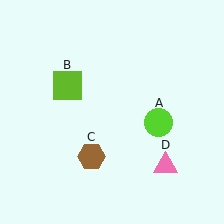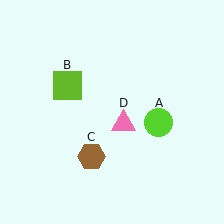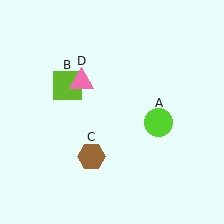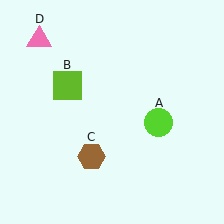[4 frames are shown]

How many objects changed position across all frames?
1 object changed position: pink triangle (object D).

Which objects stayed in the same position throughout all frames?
Lime circle (object A) and lime square (object B) and brown hexagon (object C) remained stationary.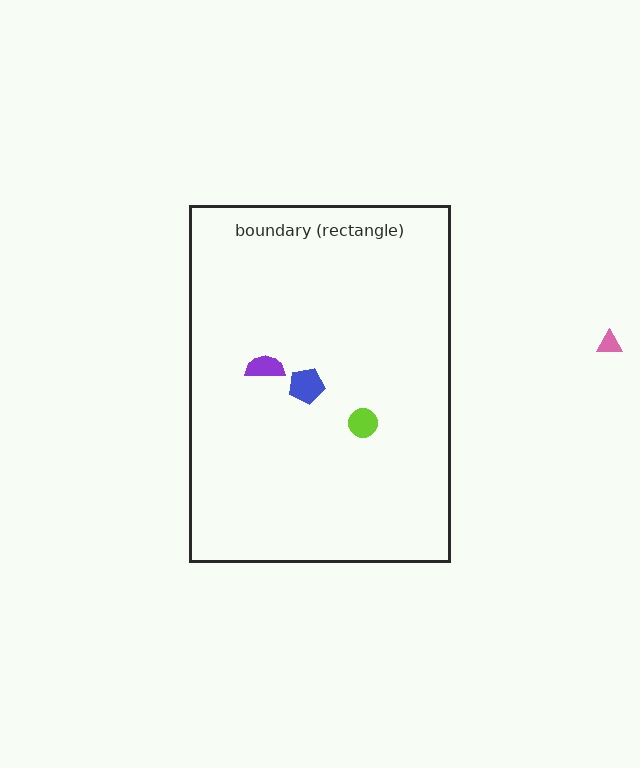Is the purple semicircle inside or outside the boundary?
Inside.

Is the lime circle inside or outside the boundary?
Inside.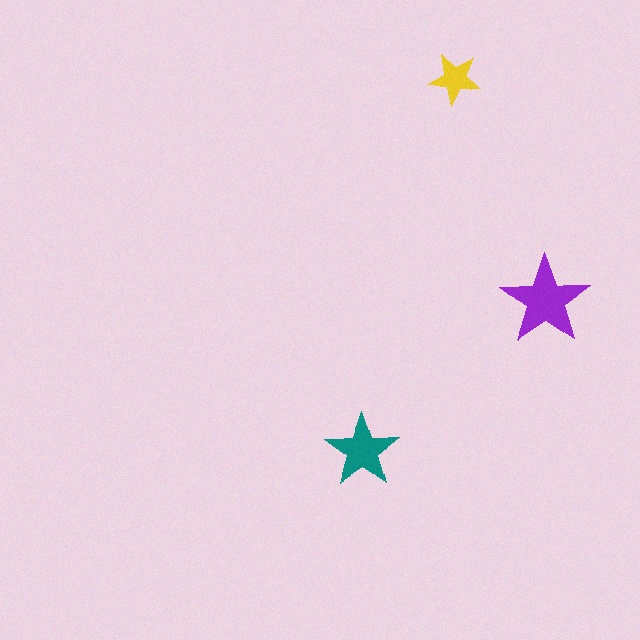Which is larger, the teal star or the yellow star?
The teal one.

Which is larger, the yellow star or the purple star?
The purple one.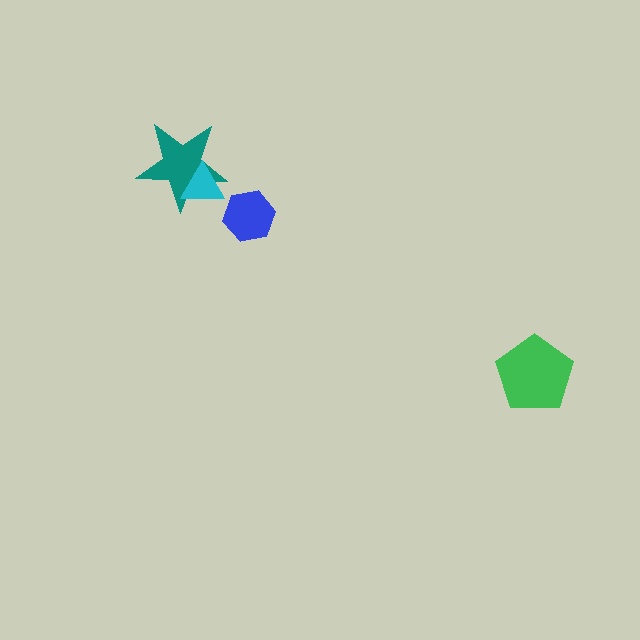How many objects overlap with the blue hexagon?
0 objects overlap with the blue hexagon.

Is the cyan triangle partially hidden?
No, no other shape covers it.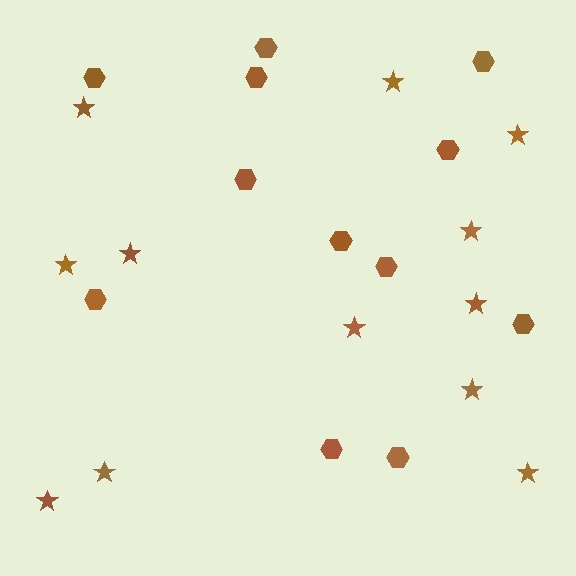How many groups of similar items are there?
There are 2 groups: one group of hexagons (12) and one group of stars (12).